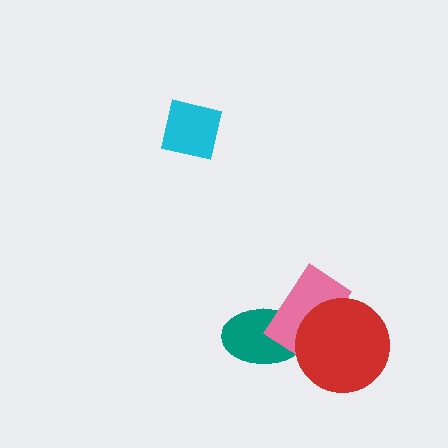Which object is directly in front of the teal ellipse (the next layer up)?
The pink rectangle is directly in front of the teal ellipse.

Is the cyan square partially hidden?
No, no other shape covers it.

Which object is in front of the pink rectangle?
The red circle is in front of the pink rectangle.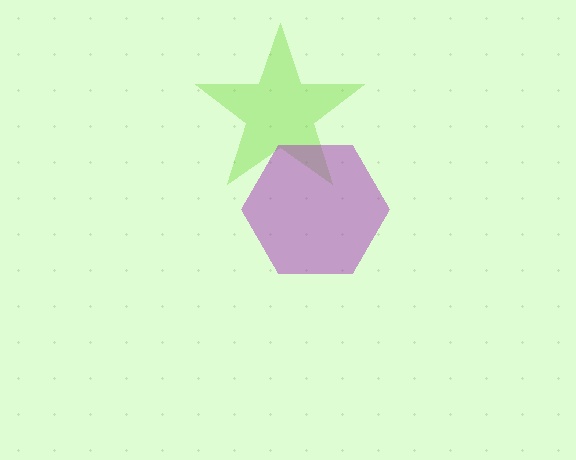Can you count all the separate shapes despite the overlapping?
Yes, there are 2 separate shapes.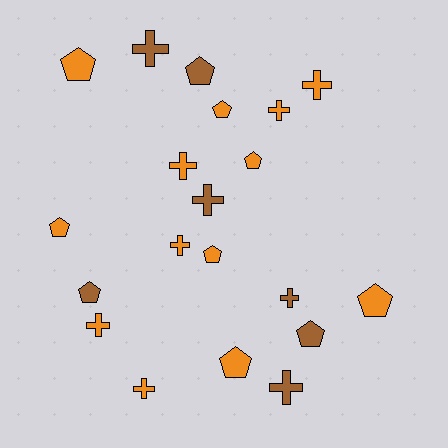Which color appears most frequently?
Orange, with 13 objects.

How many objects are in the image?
There are 20 objects.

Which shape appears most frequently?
Cross, with 10 objects.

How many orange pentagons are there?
There are 7 orange pentagons.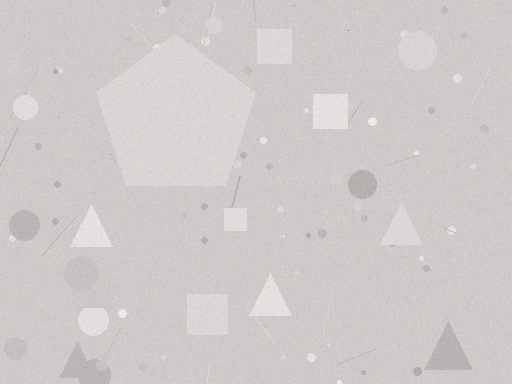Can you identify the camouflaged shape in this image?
The camouflaged shape is a pentagon.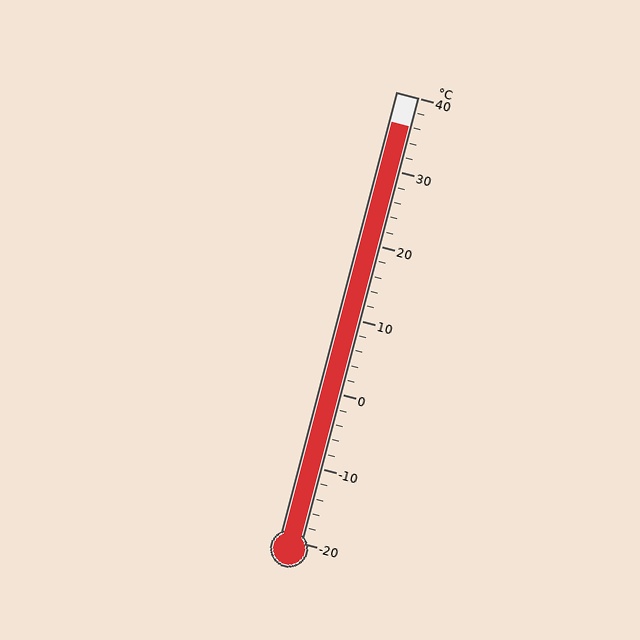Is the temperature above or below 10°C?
The temperature is above 10°C.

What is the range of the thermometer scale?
The thermometer scale ranges from -20°C to 40°C.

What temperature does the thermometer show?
The thermometer shows approximately 36°C.